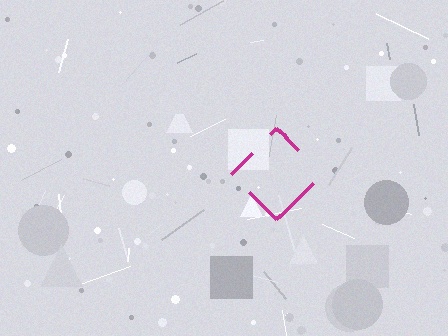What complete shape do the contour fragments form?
The contour fragments form a diamond.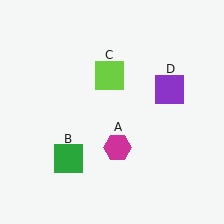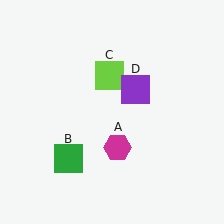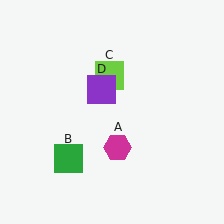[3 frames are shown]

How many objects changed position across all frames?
1 object changed position: purple square (object D).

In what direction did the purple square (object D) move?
The purple square (object D) moved left.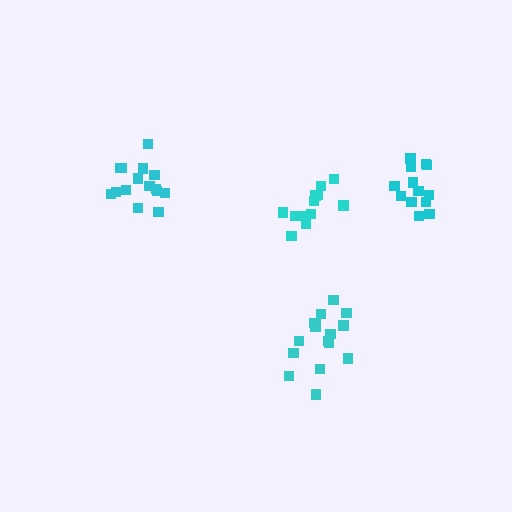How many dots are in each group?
Group 1: 16 dots, Group 2: 12 dots, Group 3: 15 dots, Group 4: 13 dots (56 total).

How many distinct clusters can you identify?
There are 4 distinct clusters.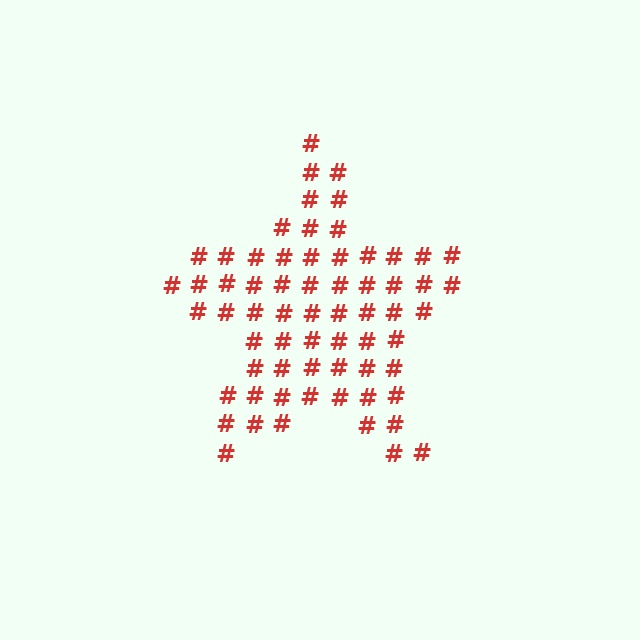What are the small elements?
The small elements are hash symbols.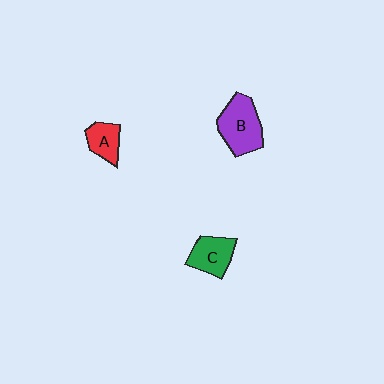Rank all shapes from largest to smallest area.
From largest to smallest: B (purple), C (green), A (red).